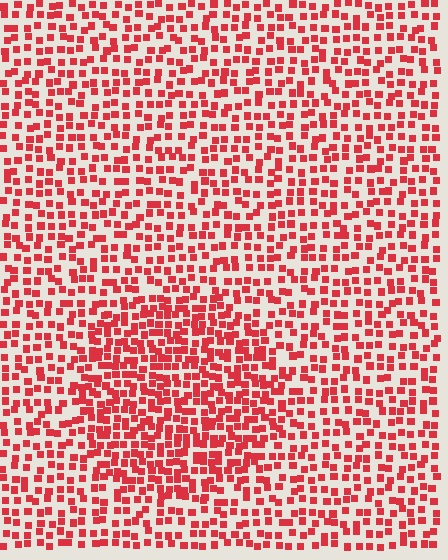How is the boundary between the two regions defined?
The boundary is defined by a change in element density (approximately 1.6x ratio). All elements are the same color, size, and shape.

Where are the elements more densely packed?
The elements are more densely packed inside the circle boundary.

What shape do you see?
I see a circle.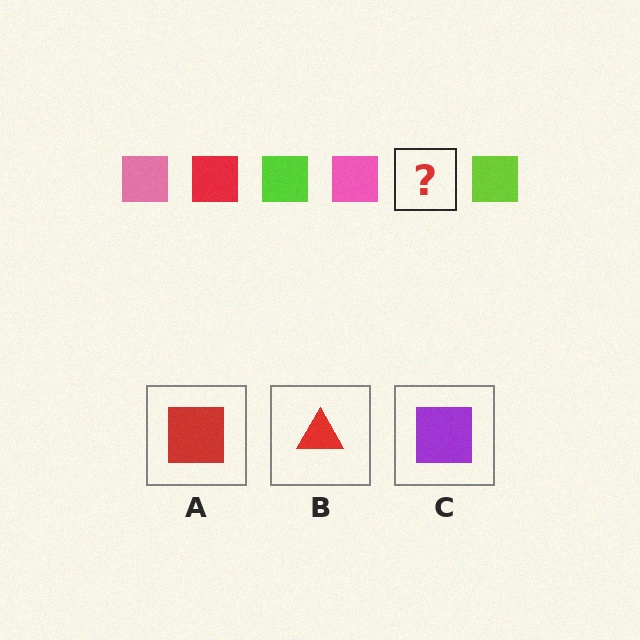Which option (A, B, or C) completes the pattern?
A.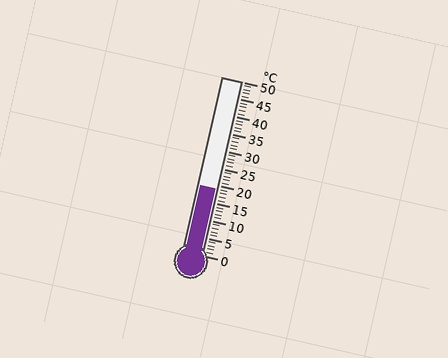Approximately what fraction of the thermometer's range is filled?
The thermometer is filled to approximately 40% of its range.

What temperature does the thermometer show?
The thermometer shows approximately 19°C.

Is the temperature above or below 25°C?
The temperature is below 25°C.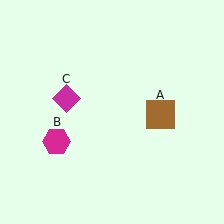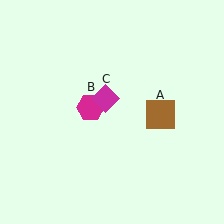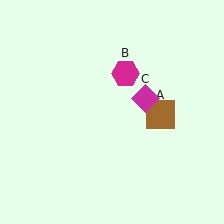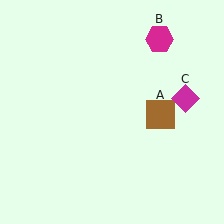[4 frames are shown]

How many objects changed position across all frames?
2 objects changed position: magenta hexagon (object B), magenta diamond (object C).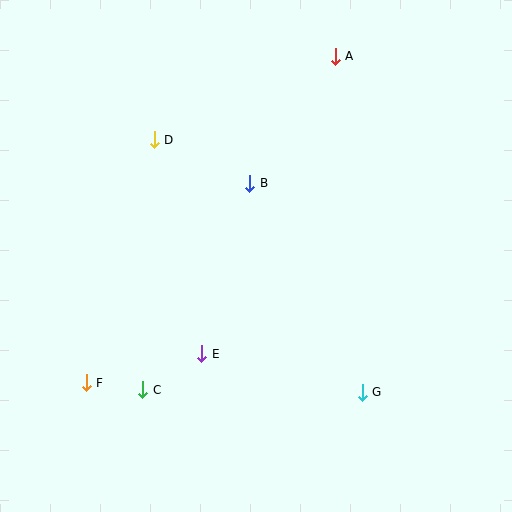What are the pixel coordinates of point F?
Point F is at (86, 383).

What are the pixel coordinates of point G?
Point G is at (362, 392).